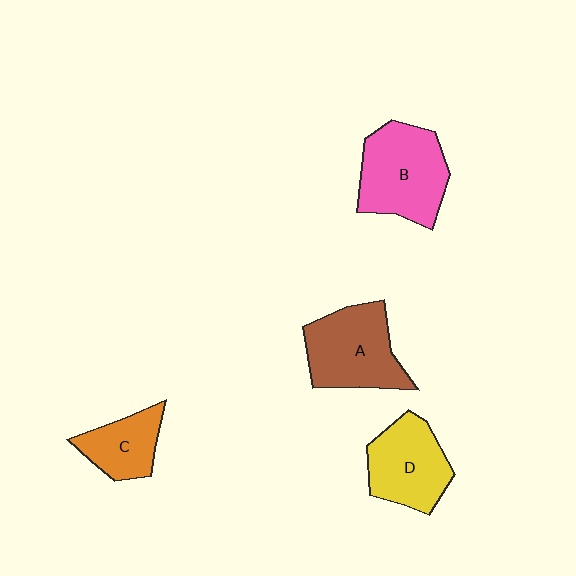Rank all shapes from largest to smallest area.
From largest to smallest: B (pink), A (brown), D (yellow), C (orange).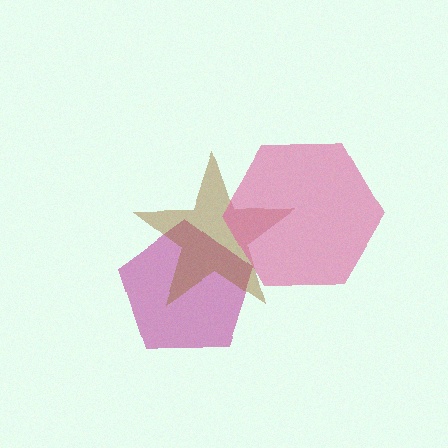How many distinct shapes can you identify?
There are 3 distinct shapes: a magenta pentagon, a brown star, a pink hexagon.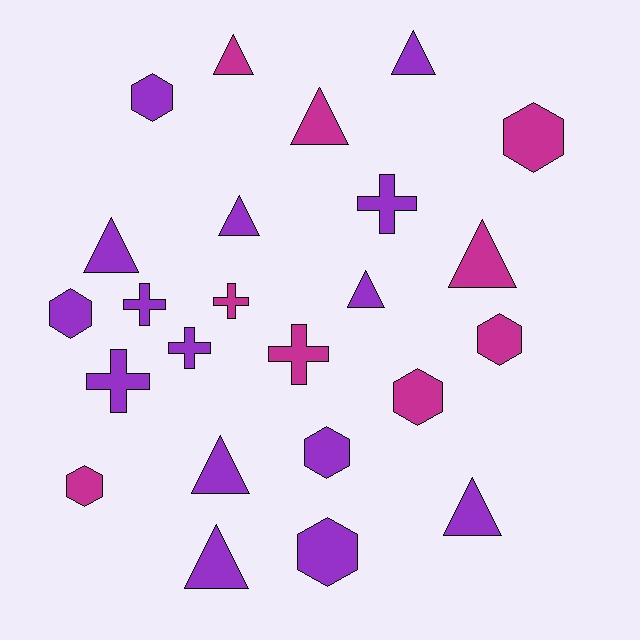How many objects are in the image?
There are 24 objects.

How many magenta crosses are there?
There are 2 magenta crosses.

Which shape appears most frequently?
Triangle, with 10 objects.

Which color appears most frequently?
Purple, with 15 objects.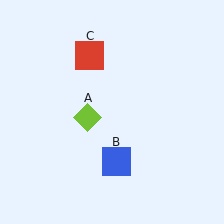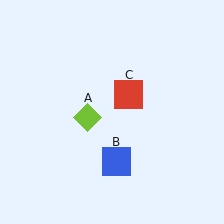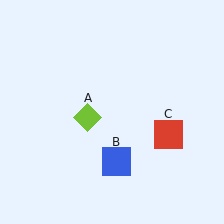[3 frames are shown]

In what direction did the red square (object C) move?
The red square (object C) moved down and to the right.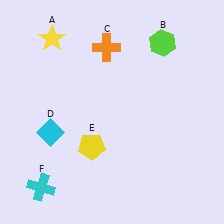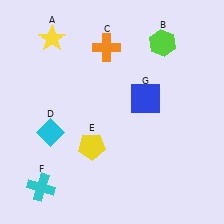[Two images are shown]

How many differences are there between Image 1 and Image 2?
There is 1 difference between the two images.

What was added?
A blue square (G) was added in Image 2.